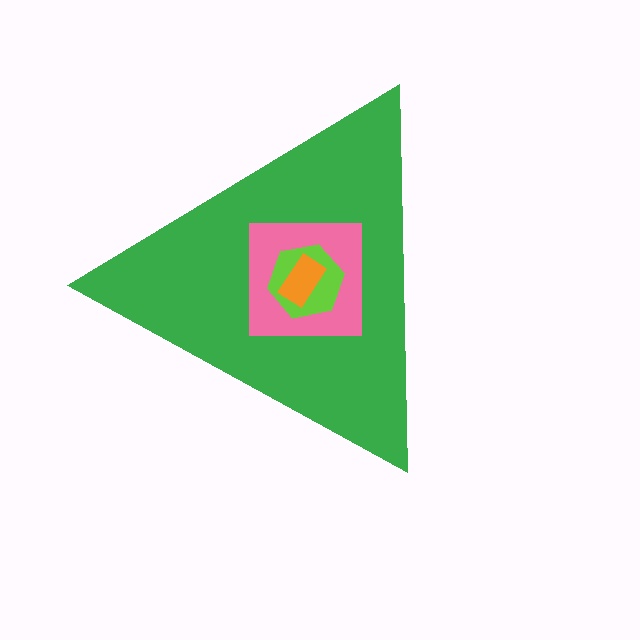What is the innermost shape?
The orange rectangle.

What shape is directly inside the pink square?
The lime hexagon.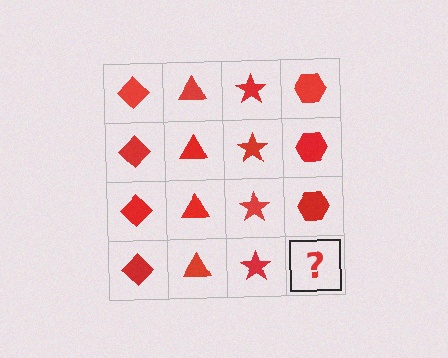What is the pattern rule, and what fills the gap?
The rule is that each column has a consistent shape. The gap should be filled with a red hexagon.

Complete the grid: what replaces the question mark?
The question mark should be replaced with a red hexagon.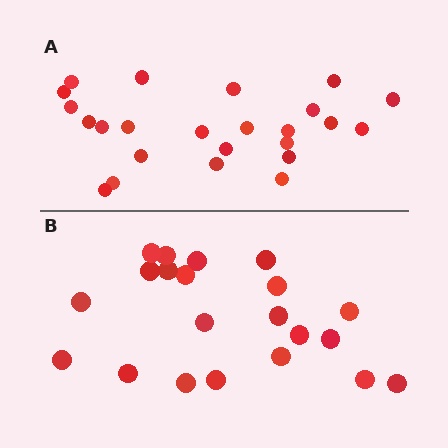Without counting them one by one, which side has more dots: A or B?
Region A (the top region) has more dots.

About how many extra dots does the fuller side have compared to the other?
Region A has just a few more — roughly 2 or 3 more dots than region B.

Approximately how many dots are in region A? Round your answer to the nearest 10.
About 20 dots. (The exact count is 24, which rounds to 20.)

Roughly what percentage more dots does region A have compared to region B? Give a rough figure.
About 15% more.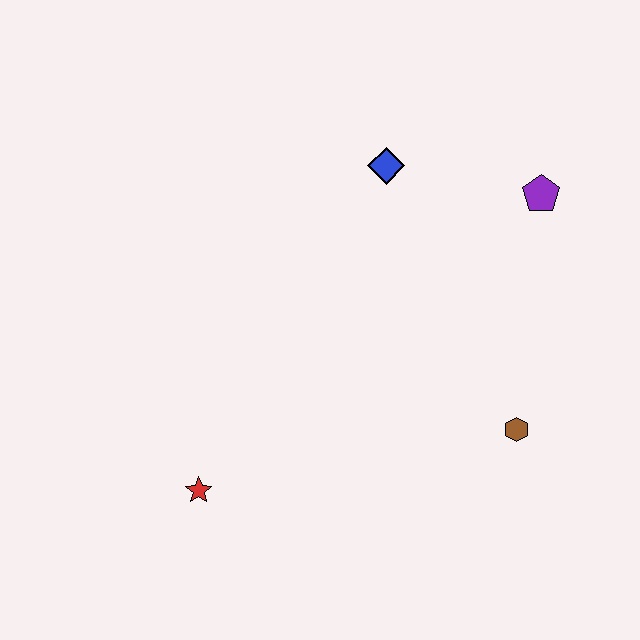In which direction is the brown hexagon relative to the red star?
The brown hexagon is to the right of the red star.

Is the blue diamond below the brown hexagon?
No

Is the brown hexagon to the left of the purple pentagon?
Yes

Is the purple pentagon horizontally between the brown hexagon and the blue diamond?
No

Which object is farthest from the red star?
The purple pentagon is farthest from the red star.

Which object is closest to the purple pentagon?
The blue diamond is closest to the purple pentagon.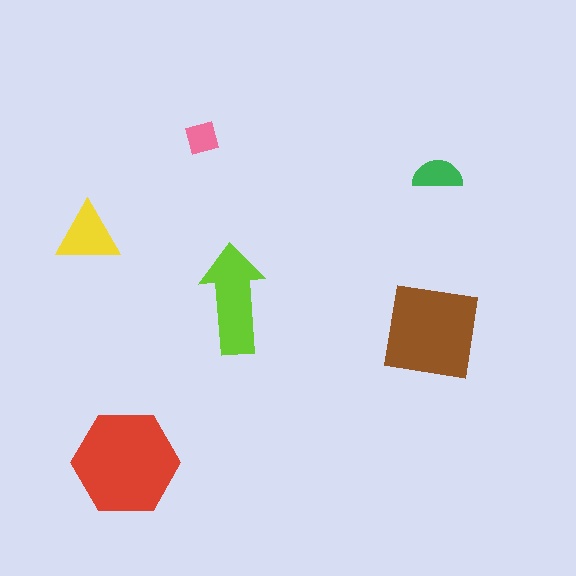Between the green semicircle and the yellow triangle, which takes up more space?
The yellow triangle.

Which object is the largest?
The red hexagon.